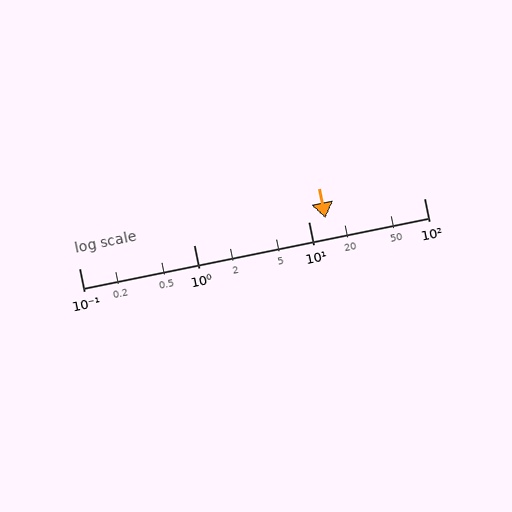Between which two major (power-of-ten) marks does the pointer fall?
The pointer is between 10 and 100.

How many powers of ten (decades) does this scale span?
The scale spans 3 decades, from 0.1 to 100.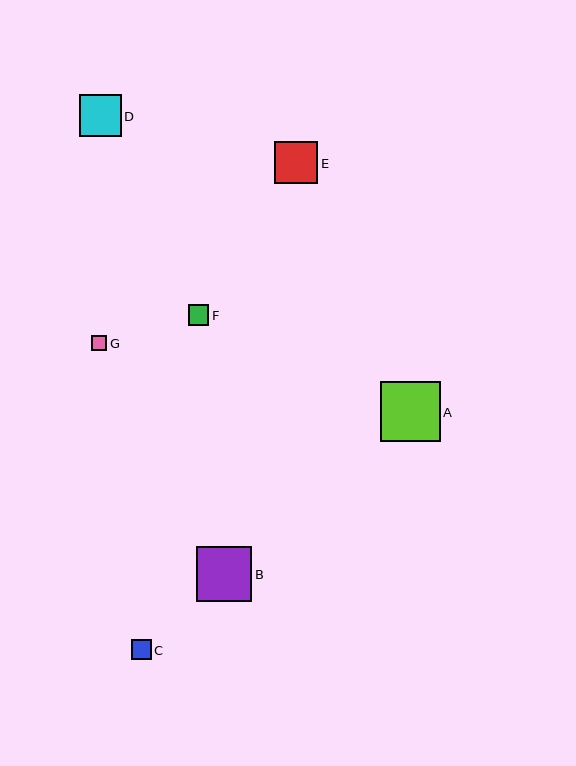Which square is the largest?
Square A is the largest with a size of approximately 60 pixels.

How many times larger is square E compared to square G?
Square E is approximately 2.8 times the size of square G.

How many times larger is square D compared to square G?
Square D is approximately 2.7 times the size of square G.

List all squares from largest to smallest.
From largest to smallest: A, B, E, D, F, C, G.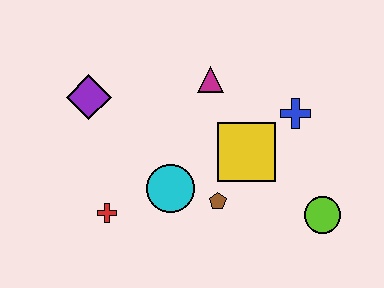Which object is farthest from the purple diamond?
The lime circle is farthest from the purple diamond.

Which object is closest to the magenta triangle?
The yellow square is closest to the magenta triangle.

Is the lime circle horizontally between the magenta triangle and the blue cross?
No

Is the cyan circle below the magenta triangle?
Yes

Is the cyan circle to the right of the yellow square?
No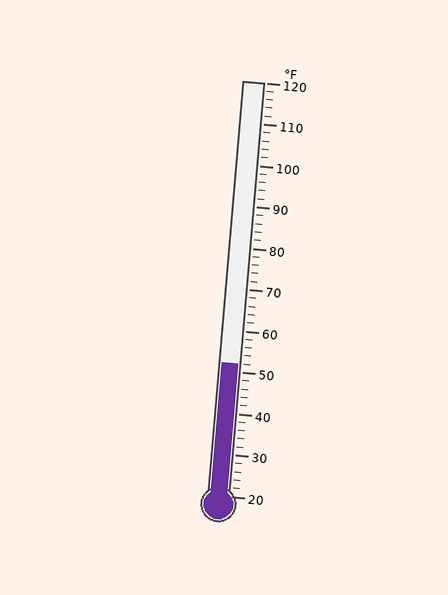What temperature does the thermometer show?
The thermometer shows approximately 52°F.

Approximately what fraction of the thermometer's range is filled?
The thermometer is filled to approximately 30% of its range.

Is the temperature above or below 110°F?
The temperature is below 110°F.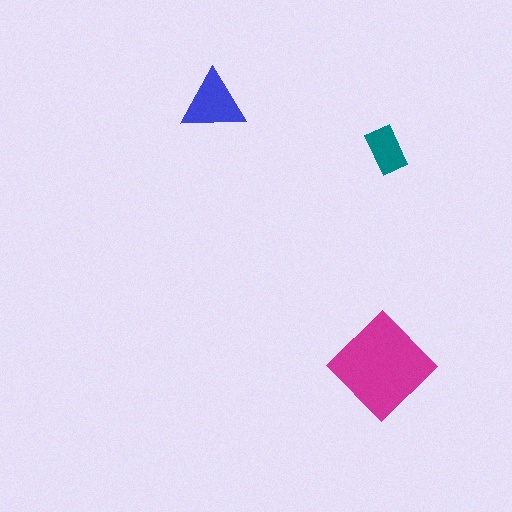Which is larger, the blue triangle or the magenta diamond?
The magenta diamond.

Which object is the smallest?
The teal rectangle.